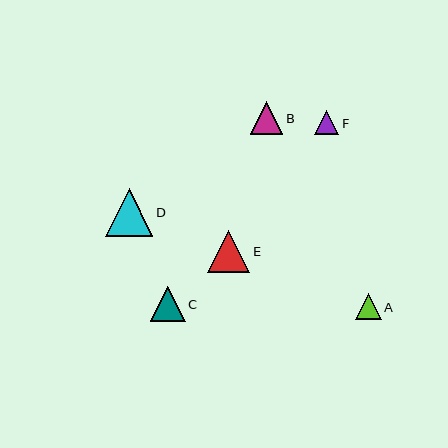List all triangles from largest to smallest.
From largest to smallest: D, E, C, B, A, F.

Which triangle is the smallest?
Triangle F is the smallest with a size of approximately 24 pixels.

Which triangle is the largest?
Triangle D is the largest with a size of approximately 47 pixels.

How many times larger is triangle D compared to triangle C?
Triangle D is approximately 1.4 times the size of triangle C.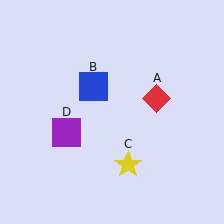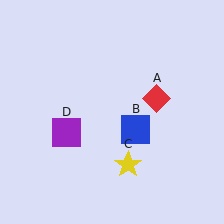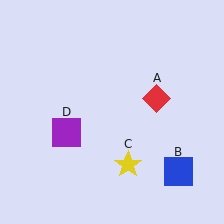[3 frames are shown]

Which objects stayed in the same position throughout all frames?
Red diamond (object A) and yellow star (object C) and purple square (object D) remained stationary.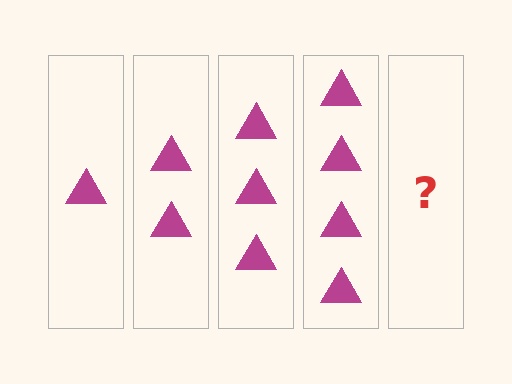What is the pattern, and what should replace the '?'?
The pattern is that each step adds one more triangle. The '?' should be 5 triangles.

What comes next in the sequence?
The next element should be 5 triangles.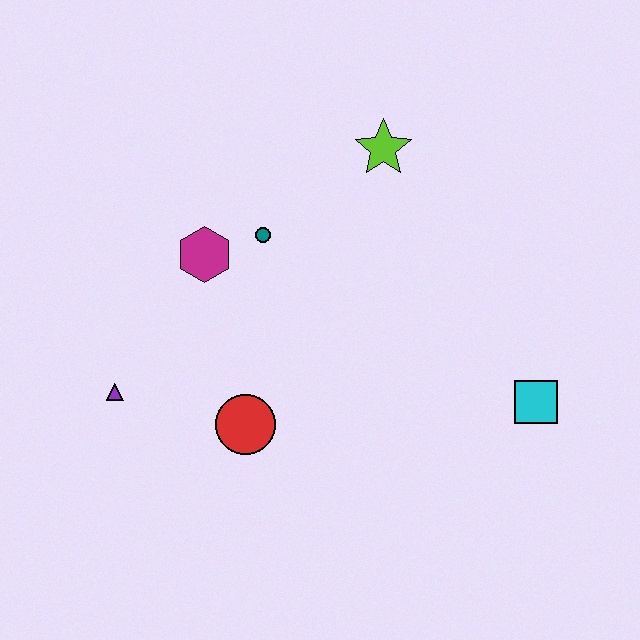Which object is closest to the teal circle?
The magenta hexagon is closest to the teal circle.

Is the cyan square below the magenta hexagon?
Yes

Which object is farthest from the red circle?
The lime star is farthest from the red circle.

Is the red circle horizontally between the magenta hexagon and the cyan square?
Yes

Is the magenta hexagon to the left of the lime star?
Yes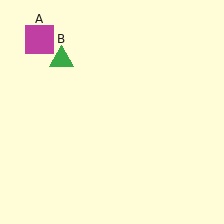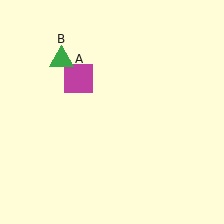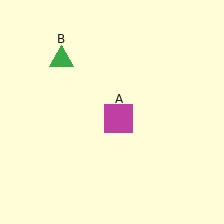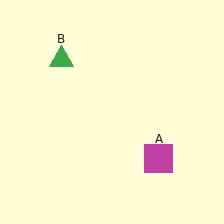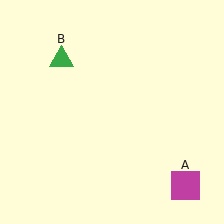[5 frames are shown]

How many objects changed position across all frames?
1 object changed position: magenta square (object A).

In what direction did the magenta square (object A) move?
The magenta square (object A) moved down and to the right.